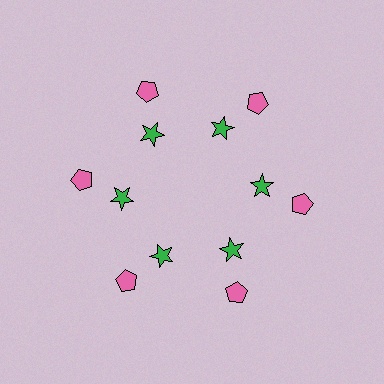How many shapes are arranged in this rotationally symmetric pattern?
There are 12 shapes, arranged in 6 groups of 2.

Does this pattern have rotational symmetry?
Yes, this pattern has 6-fold rotational symmetry. It looks the same after rotating 60 degrees around the center.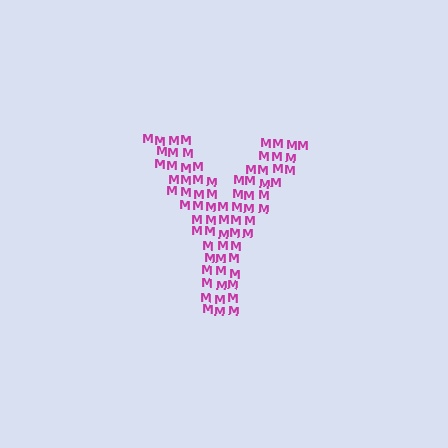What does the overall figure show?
The overall figure shows the letter Y.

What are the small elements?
The small elements are letter M's.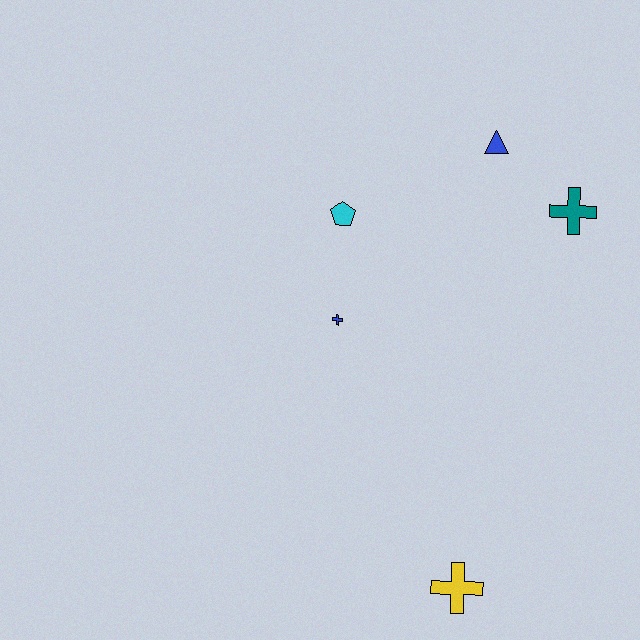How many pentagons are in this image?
There is 1 pentagon.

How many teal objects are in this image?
There is 1 teal object.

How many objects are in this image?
There are 5 objects.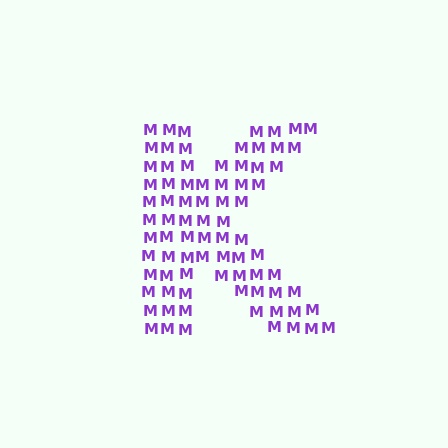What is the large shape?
The large shape is the letter K.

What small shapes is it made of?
It is made of small letter M's.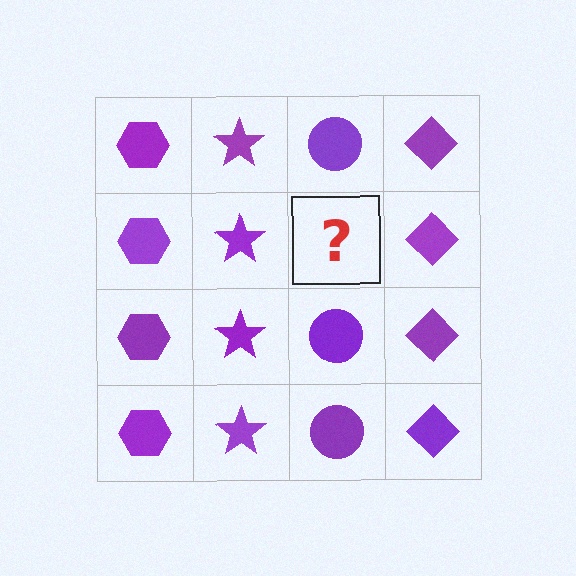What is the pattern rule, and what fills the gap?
The rule is that each column has a consistent shape. The gap should be filled with a purple circle.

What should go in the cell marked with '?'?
The missing cell should contain a purple circle.